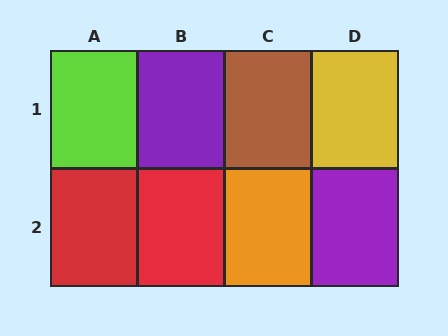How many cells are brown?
1 cell is brown.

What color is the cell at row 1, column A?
Lime.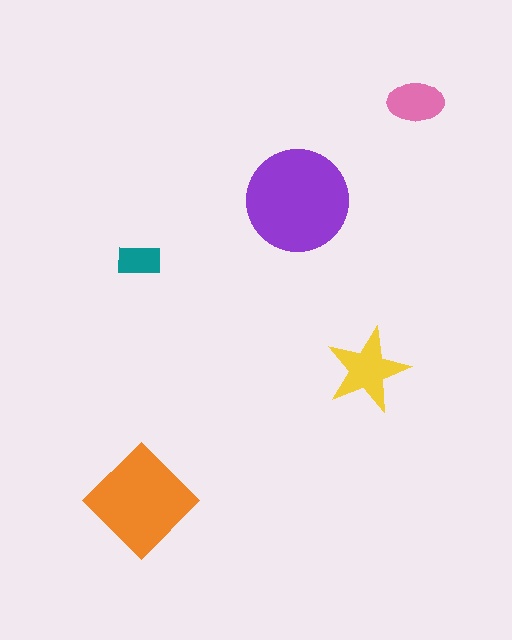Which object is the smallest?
The teal rectangle.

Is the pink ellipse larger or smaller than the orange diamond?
Smaller.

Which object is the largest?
The purple circle.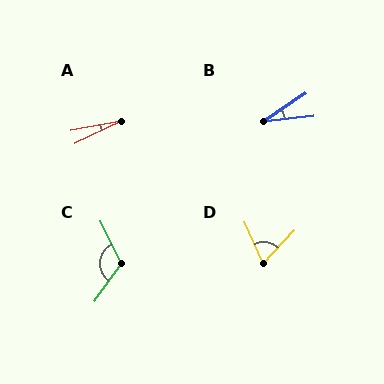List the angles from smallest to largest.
A (15°), B (27°), D (68°), C (118°).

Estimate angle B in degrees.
Approximately 27 degrees.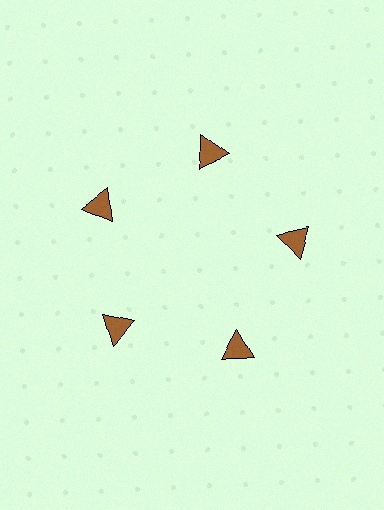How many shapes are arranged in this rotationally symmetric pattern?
There are 5 shapes, arranged in 5 groups of 1.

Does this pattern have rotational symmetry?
Yes, this pattern has 5-fold rotational symmetry. It looks the same after rotating 72 degrees around the center.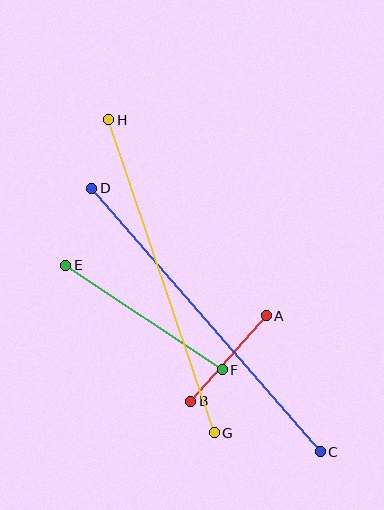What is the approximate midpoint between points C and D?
The midpoint is at approximately (206, 320) pixels.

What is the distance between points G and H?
The distance is approximately 330 pixels.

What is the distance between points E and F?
The distance is approximately 188 pixels.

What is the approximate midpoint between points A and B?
The midpoint is at approximately (228, 358) pixels.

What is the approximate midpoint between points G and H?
The midpoint is at approximately (161, 276) pixels.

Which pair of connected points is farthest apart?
Points C and D are farthest apart.